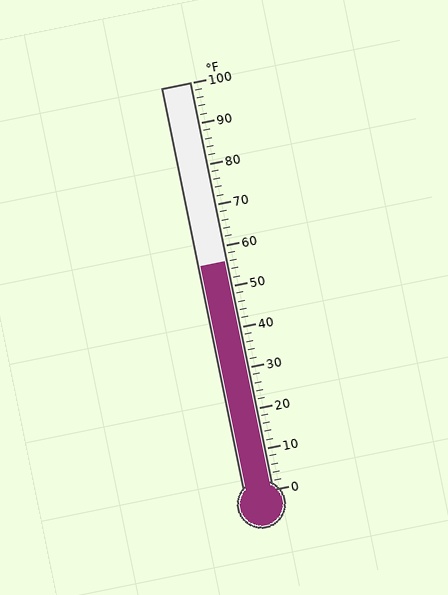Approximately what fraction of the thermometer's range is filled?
The thermometer is filled to approximately 55% of its range.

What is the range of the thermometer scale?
The thermometer scale ranges from 0°F to 100°F.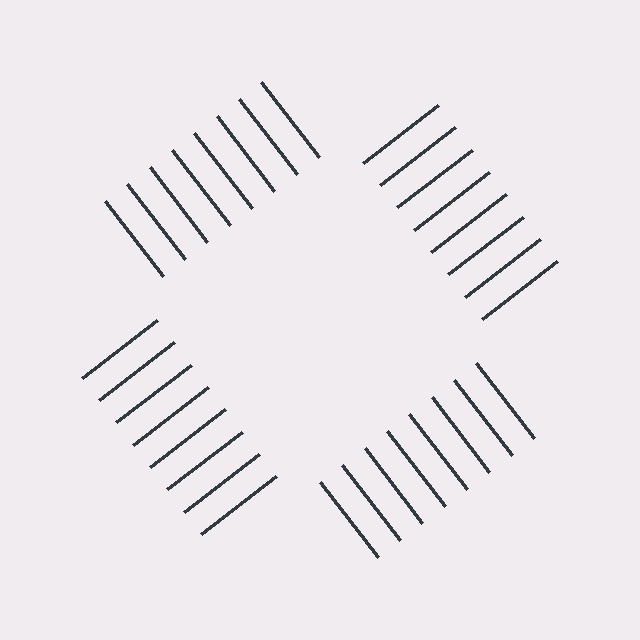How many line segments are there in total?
32 — 8 along each of the 4 edges.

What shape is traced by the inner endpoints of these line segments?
An illusory square — the line segments terminate on its edges but no continuous stroke is drawn.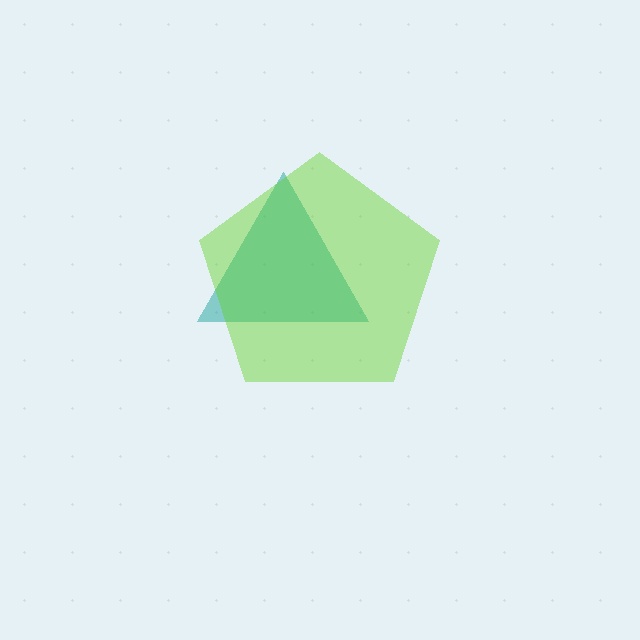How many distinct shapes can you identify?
There are 2 distinct shapes: a teal triangle, a lime pentagon.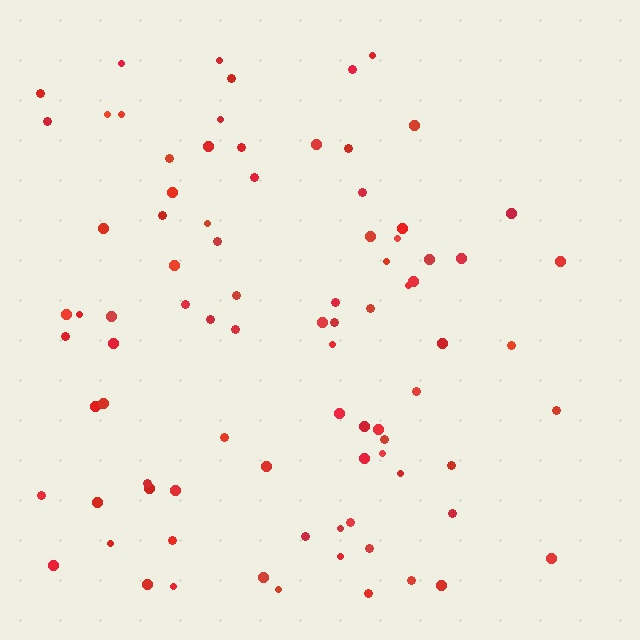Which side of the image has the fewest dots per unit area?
The right.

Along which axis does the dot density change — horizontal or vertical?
Horizontal.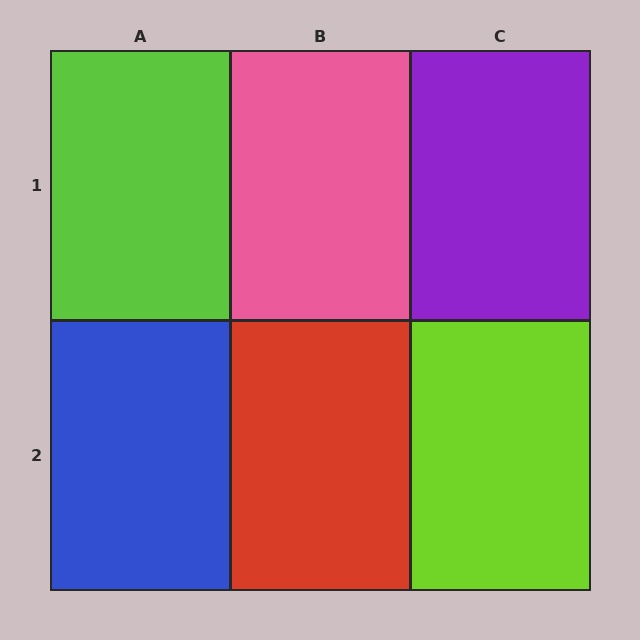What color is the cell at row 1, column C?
Purple.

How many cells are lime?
2 cells are lime.